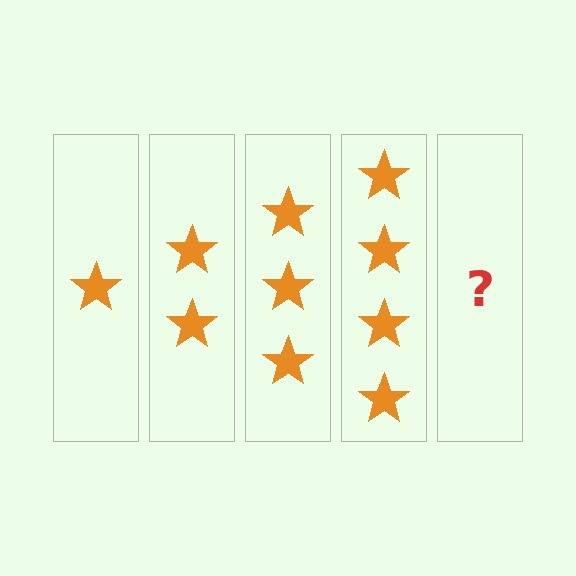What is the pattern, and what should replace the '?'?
The pattern is that each step adds one more star. The '?' should be 5 stars.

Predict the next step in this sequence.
The next step is 5 stars.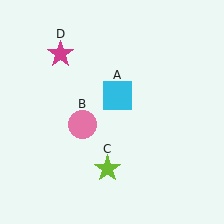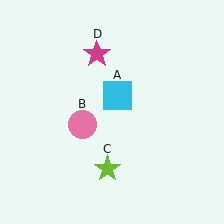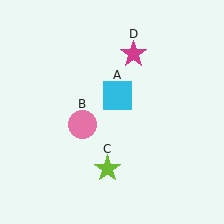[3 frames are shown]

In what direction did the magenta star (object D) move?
The magenta star (object D) moved right.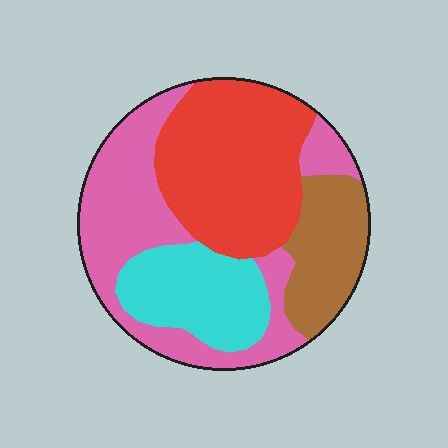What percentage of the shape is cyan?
Cyan takes up about one sixth (1/6) of the shape.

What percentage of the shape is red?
Red takes up about one third (1/3) of the shape.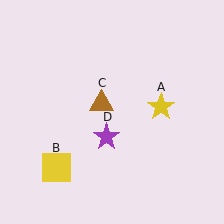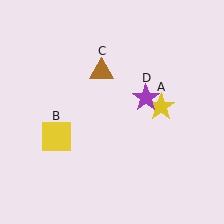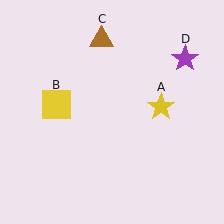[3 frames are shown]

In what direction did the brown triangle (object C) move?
The brown triangle (object C) moved up.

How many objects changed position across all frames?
3 objects changed position: yellow square (object B), brown triangle (object C), purple star (object D).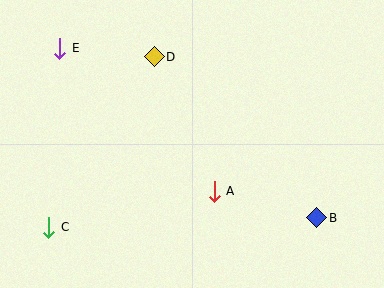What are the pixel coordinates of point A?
Point A is at (214, 191).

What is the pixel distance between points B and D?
The distance between B and D is 229 pixels.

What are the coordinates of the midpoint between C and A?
The midpoint between C and A is at (131, 209).